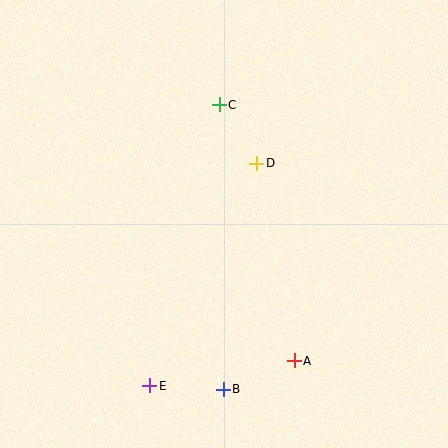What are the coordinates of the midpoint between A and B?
The midpoint between A and B is at (259, 375).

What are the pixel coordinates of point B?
Point B is at (223, 389).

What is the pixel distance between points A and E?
The distance between A and E is 147 pixels.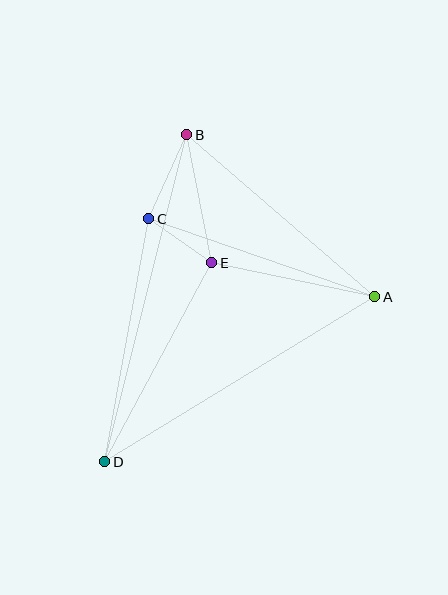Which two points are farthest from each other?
Points B and D are farthest from each other.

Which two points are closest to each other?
Points C and E are closest to each other.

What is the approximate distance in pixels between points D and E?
The distance between D and E is approximately 226 pixels.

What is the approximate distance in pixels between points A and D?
The distance between A and D is approximately 316 pixels.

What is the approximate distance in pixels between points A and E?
The distance between A and E is approximately 166 pixels.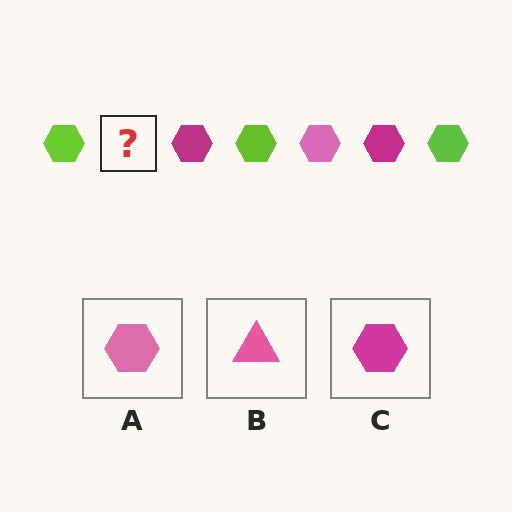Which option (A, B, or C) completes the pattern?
A.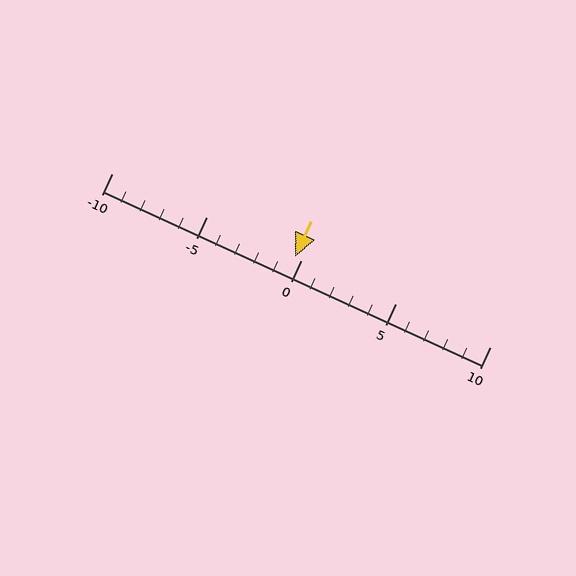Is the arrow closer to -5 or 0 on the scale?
The arrow is closer to 0.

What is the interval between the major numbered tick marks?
The major tick marks are spaced 5 units apart.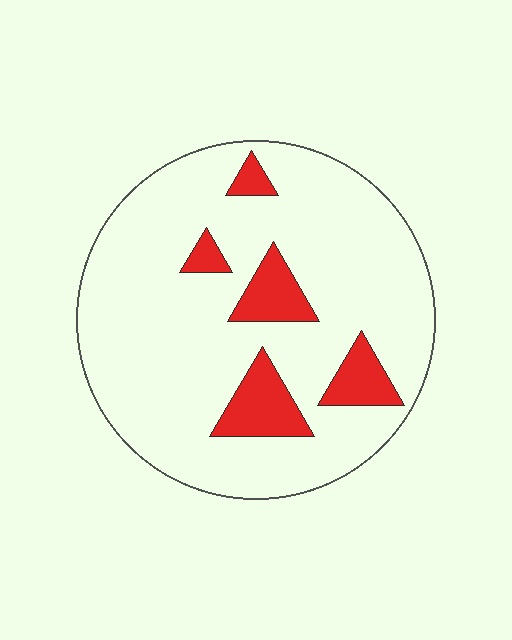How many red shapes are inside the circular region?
5.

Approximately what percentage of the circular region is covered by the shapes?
Approximately 15%.